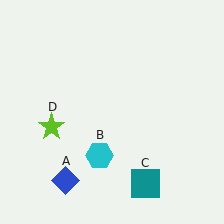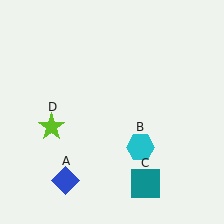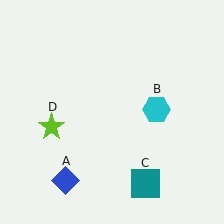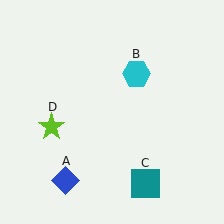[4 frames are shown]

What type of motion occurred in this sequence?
The cyan hexagon (object B) rotated counterclockwise around the center of the scene.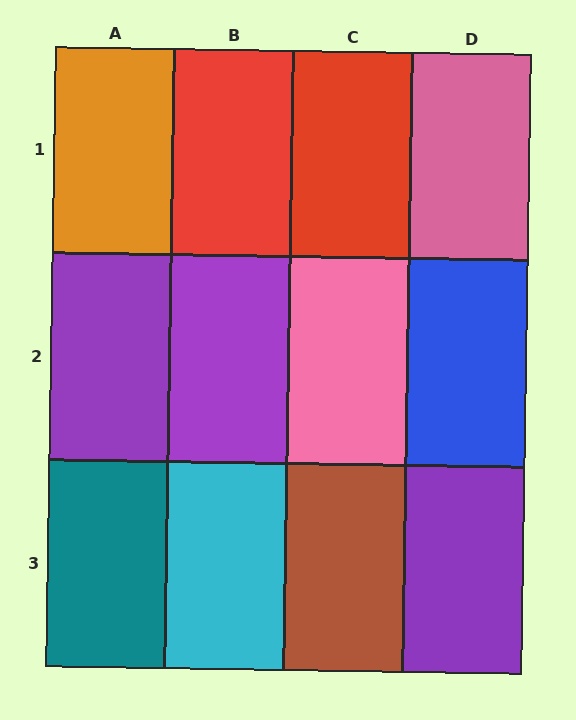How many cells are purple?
3 cells are purple.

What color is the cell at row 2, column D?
Blue.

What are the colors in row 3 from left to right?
Teal, cyan, brown, purple.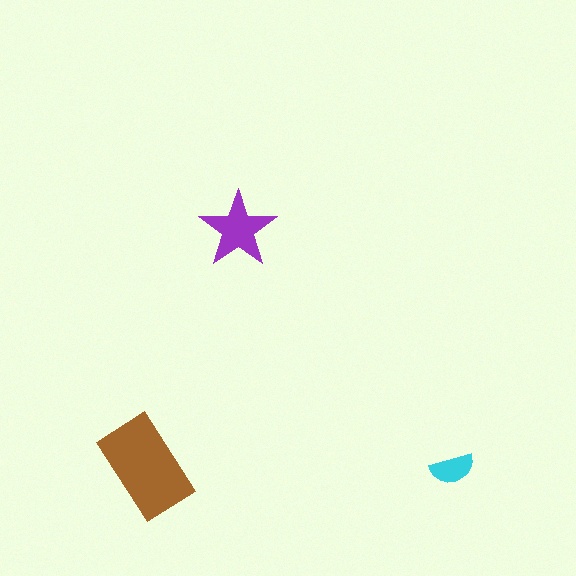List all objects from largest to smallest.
The brown rectangle, the purple star, the cyan semicircle.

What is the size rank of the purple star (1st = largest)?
2nd.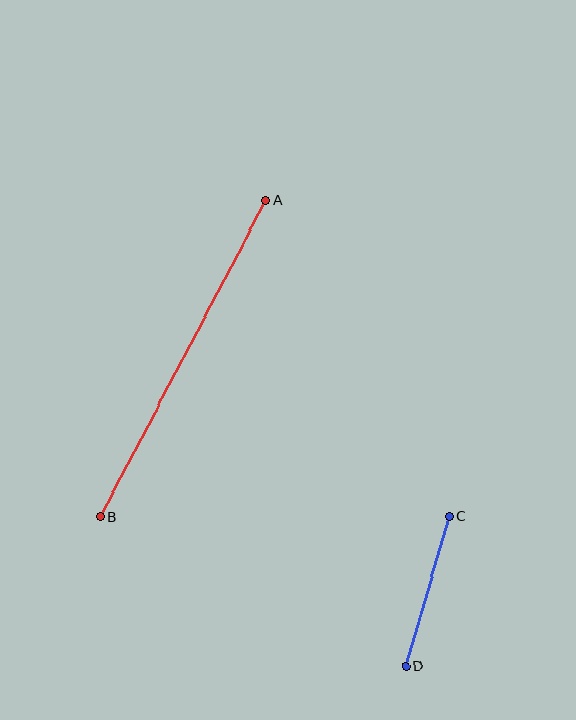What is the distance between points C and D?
The distance is approximately 156 pixels.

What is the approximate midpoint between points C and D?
The midpoint is at approximately (427, 591) pixels.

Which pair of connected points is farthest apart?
Points A and B are farthest apart.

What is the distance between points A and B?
The distance is approximately 357 pixels.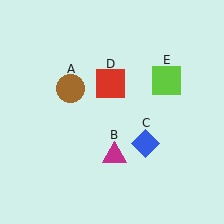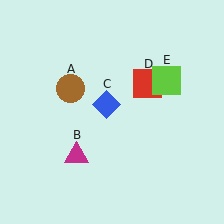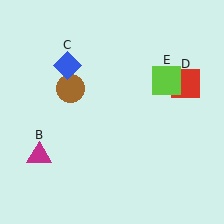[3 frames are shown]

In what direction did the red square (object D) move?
The red square (object D) moved right.